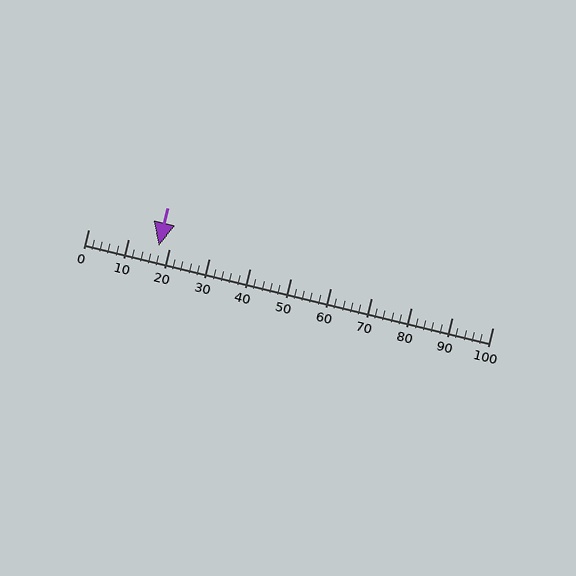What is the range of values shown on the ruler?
The ruler shows values from 0 to 100.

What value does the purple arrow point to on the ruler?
The purple arrow points to approximately 18.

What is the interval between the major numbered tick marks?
The major tick marks are spaced 10 units apart.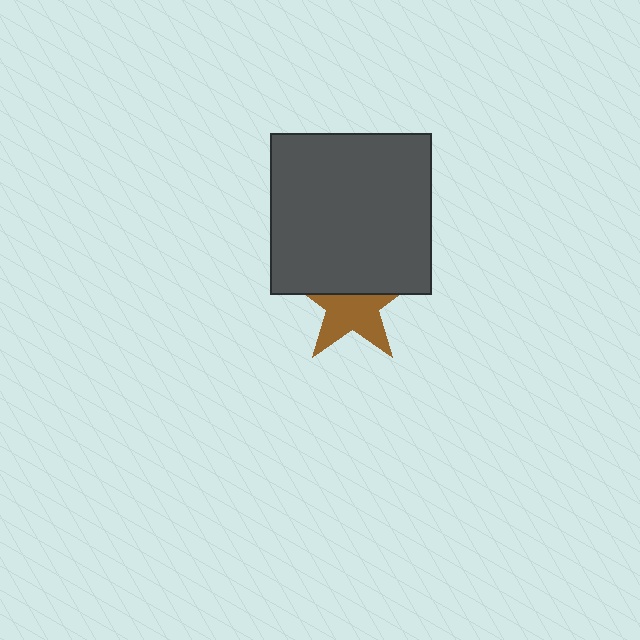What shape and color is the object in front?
The object in front is a dark gray square.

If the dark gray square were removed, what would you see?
You would see the complete brown star.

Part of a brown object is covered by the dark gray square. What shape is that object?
It is a star.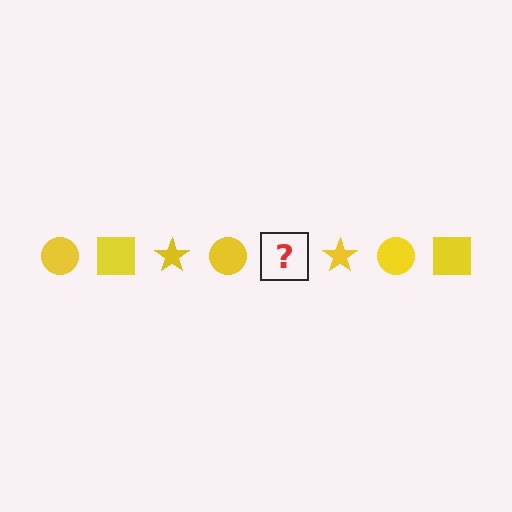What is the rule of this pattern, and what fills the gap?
The rule is that the pattern cycles through circle, square, star shapes in yellow. The gap should be filled with a yellow square.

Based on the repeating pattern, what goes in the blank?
The blank should be a yellow square.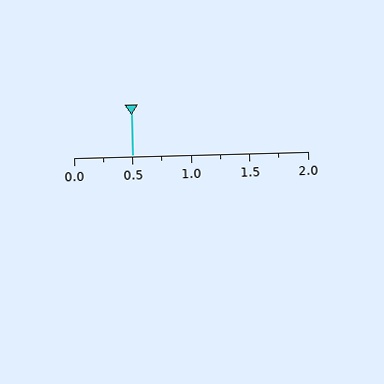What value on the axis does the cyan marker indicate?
The marker indicates approximately 0.5.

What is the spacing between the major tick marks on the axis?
The major ticks are spaced 0.5 apart.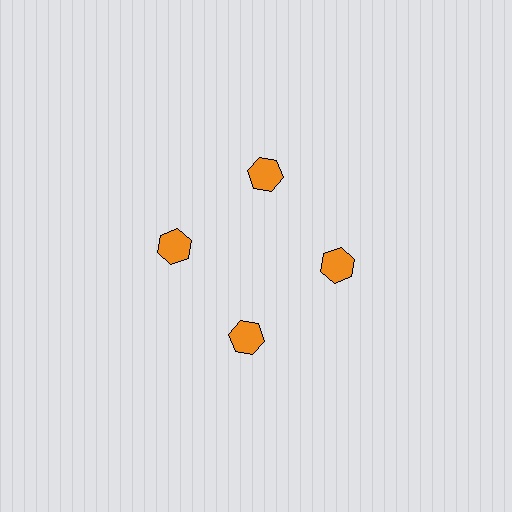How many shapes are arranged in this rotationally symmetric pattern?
There are 4 shapes, arranged in 4 groups of 1.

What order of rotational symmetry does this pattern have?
This pattern has 4-fold rotational symmetry.